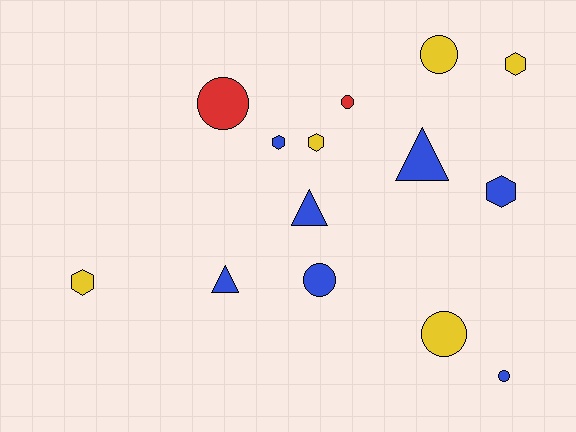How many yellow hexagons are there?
There are 3 yellow hexagons.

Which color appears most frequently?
Blue, with 7 objects.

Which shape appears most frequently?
Circle, with 6 objects.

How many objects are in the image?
There are 14 objects.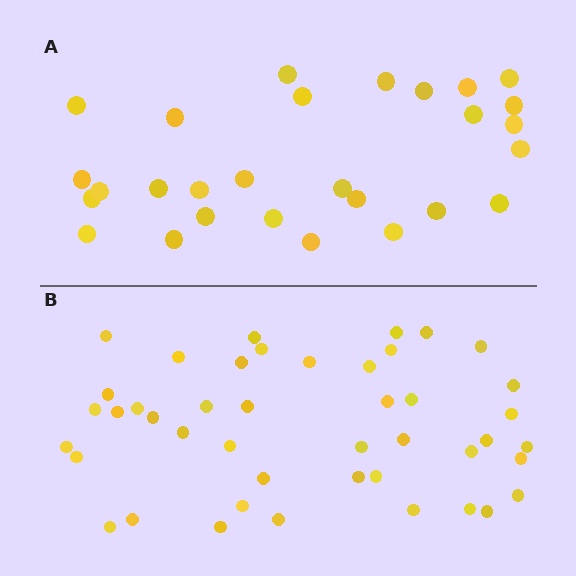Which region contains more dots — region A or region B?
Region B (the bottom region) has more dots.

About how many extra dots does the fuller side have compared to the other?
Region B has approximately 15 more dots than region A.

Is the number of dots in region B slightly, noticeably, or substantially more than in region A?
Region B has substantially more. The ratio is roughly 1.6 to 1.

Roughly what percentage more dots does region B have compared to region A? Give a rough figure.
About 55% more.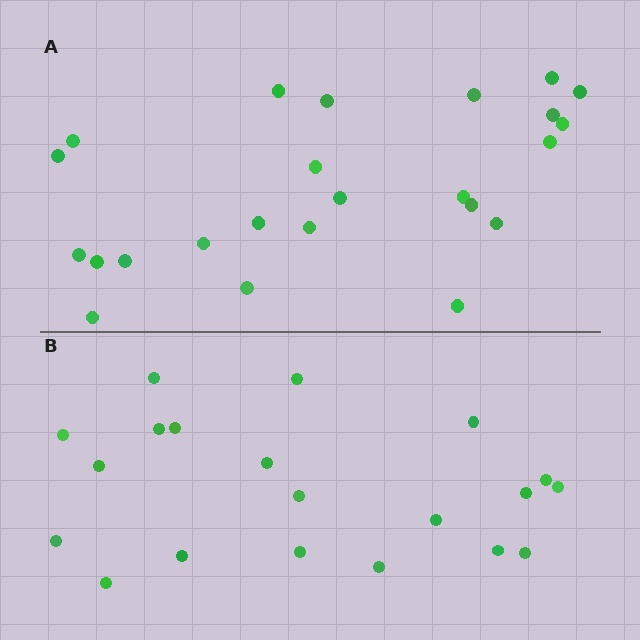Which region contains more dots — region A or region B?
Region A (the top region) has more dots.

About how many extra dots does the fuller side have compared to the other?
Region A has about 4 more dots than region B.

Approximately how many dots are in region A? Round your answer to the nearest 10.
About 20 dots. (The exact count is 24, which rounds to 20.)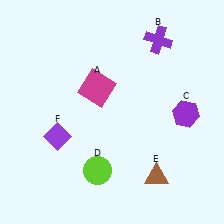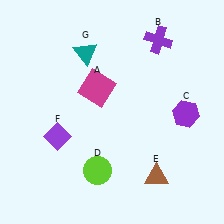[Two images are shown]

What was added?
A teal triangle (G) was added in Image 2.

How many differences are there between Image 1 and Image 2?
There is 1 difference between the two images.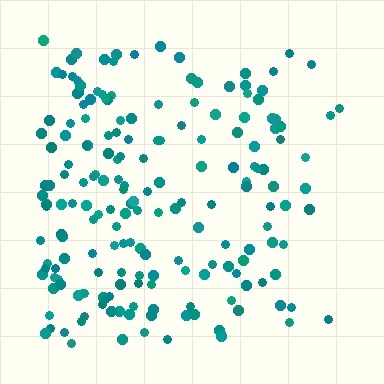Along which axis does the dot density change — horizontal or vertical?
Horizontal.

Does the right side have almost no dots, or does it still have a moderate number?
Still a moderate number, just noticeably fewer than the left.